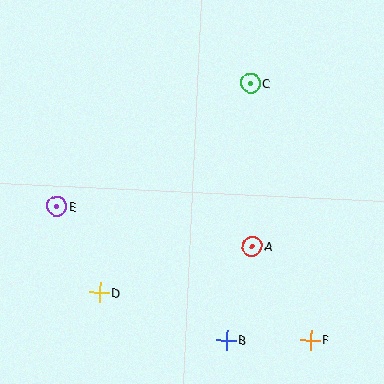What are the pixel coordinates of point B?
Point B is at (226, 340).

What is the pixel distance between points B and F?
The distance between B and F is 84 pixels.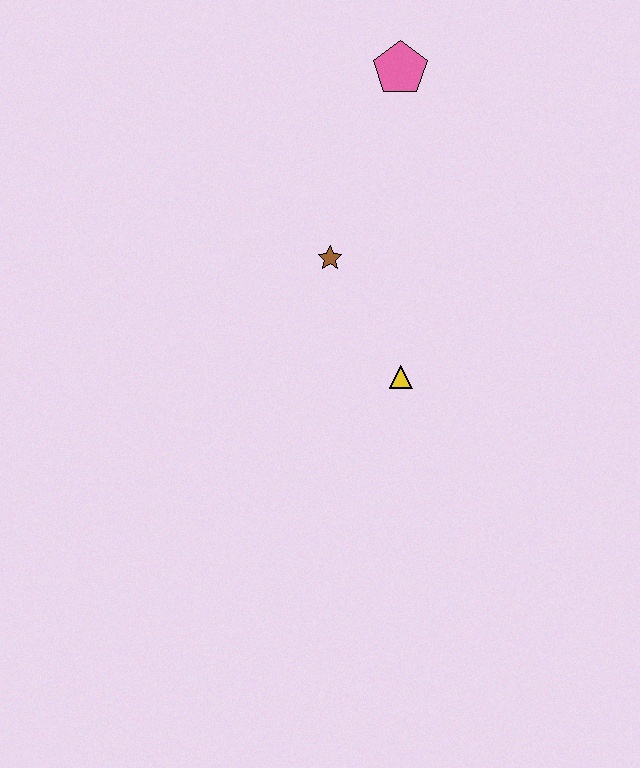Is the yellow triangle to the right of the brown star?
Yes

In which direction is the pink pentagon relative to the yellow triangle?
The pink pentagon is above the yellow triangle.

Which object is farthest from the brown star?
The pink pentagon is farthest from the brown star.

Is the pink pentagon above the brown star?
Yes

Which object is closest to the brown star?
The yellow triangle is closest to the brown star.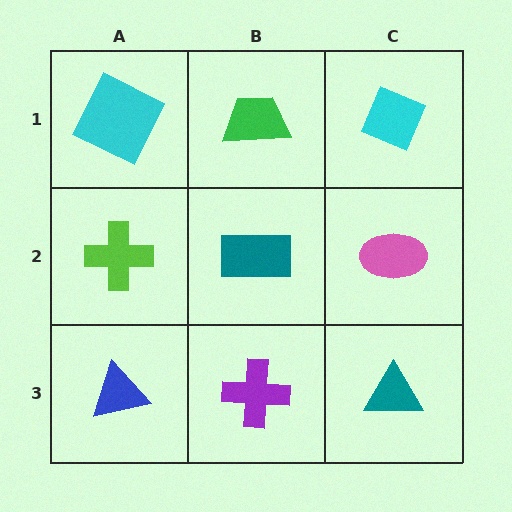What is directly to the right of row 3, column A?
A purple cross.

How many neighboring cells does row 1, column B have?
3.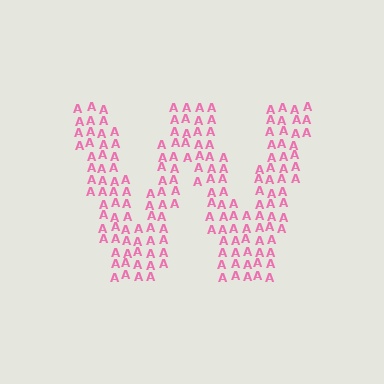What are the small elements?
The small elements are letter A's.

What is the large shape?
The large shape is the letter W.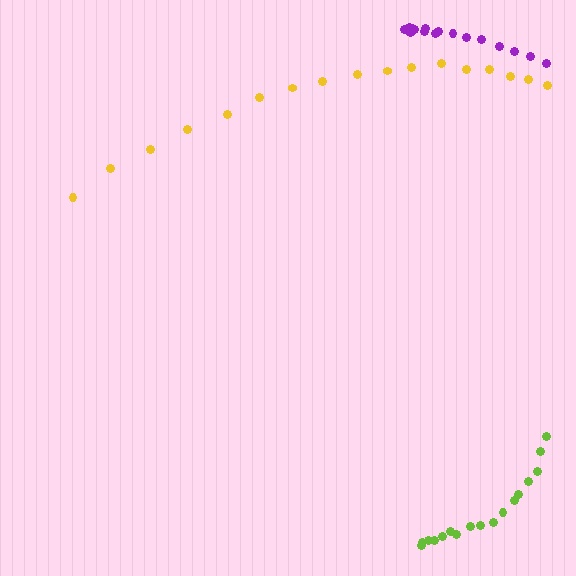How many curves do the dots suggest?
There are 3 distinct paths.